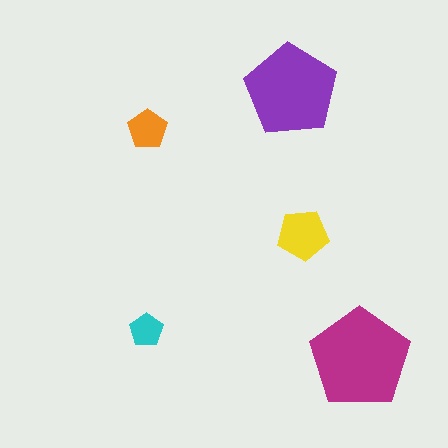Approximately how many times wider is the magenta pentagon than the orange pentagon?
About 2.5 times wider.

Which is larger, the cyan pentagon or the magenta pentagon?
The magenta one.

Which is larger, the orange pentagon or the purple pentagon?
The purple one.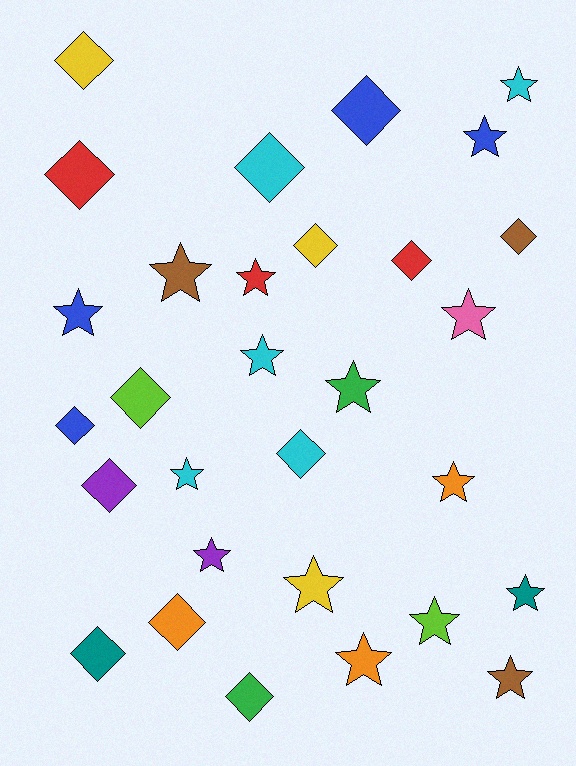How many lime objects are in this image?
There are 2 lime objects.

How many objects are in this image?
There are 30 objects.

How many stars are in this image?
There are 16 stars.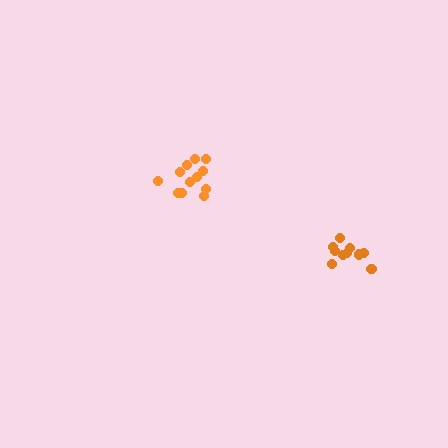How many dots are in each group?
Group 1: 12 dots, Group 2: 10 dots (22 total).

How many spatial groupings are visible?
There are 2 spatial groupings.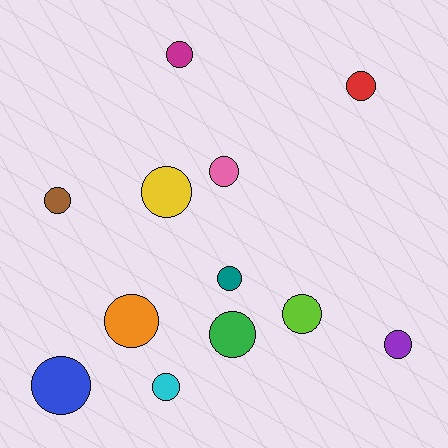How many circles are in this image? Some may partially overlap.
There are 12 circles.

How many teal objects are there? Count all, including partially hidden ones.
There is 1 teal object.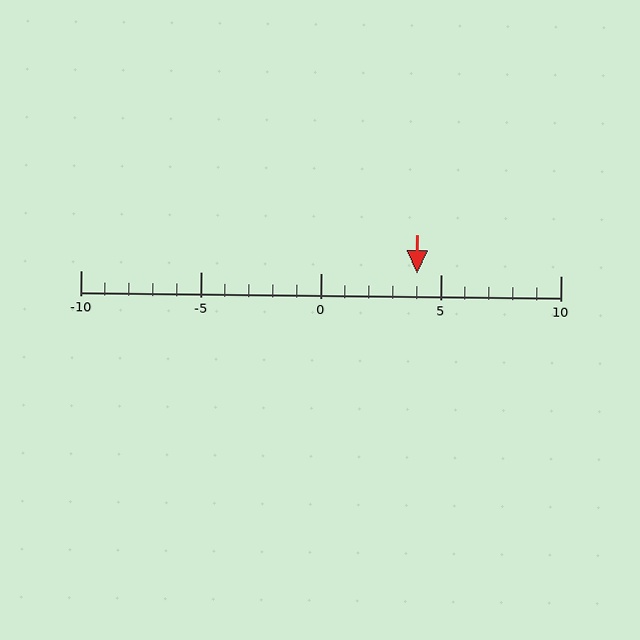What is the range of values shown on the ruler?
The ruler shows values from -10 to 10.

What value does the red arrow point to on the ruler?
The red arrow points to approximately 4.